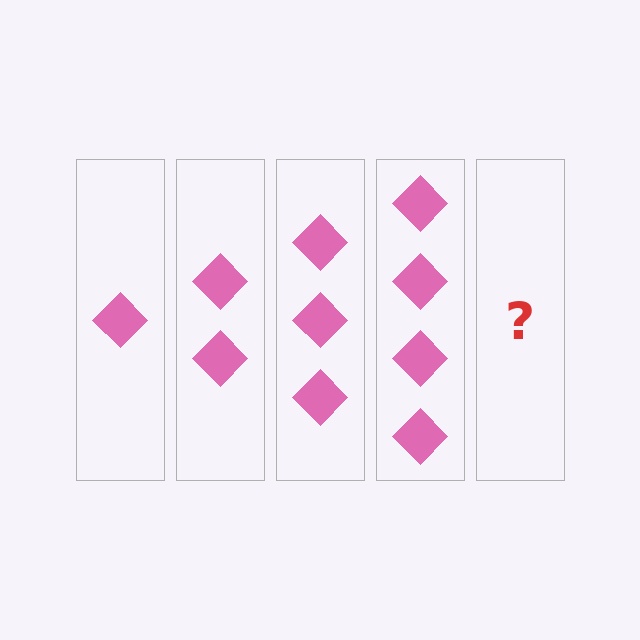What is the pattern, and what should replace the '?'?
The pattern is that each step adds one more diamond. The '?' should be 5 diamonds.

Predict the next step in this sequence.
The next step is 5 diamonds.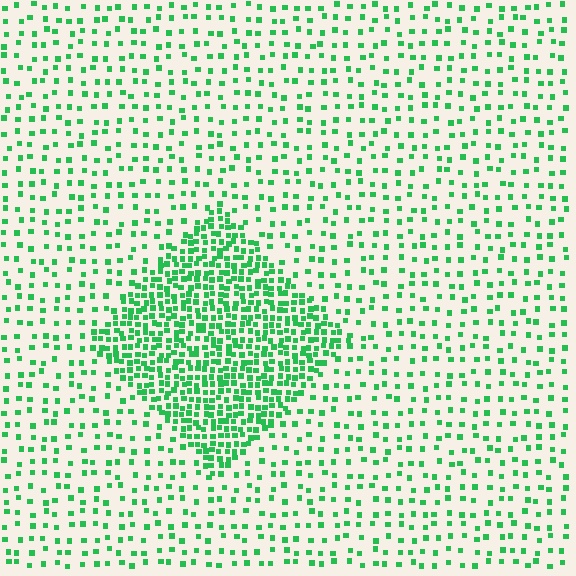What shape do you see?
I see a diamond.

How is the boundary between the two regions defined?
The boundary is defined by a change in element density (approximately 2.9x ratio). All elements are the same color, size, and shape.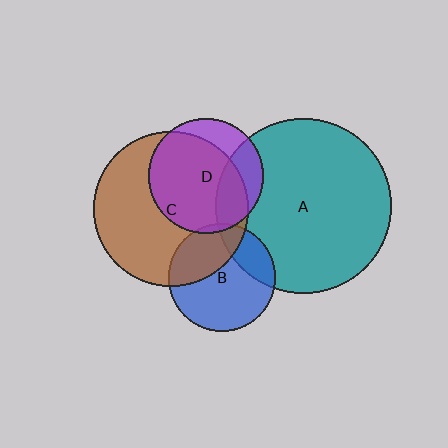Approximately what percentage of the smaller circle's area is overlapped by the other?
Approximately 5%.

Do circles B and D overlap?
Yes.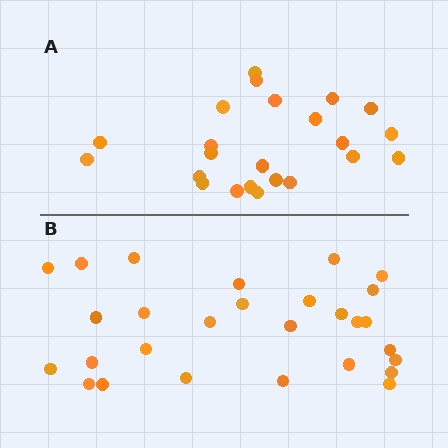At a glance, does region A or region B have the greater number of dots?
Region B (the bottom region) has more dots.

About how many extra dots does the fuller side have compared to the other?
Region B has about 5 more dots than region A.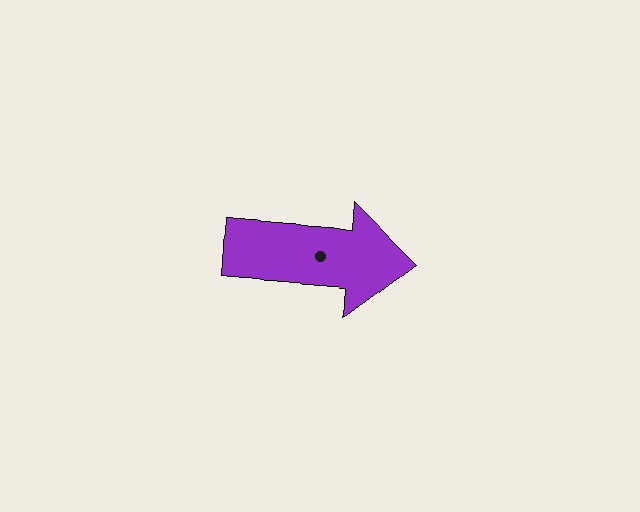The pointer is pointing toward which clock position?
Roughly 3 o'clock.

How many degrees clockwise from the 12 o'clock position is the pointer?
Approximately 94 degrees.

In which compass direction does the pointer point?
East.